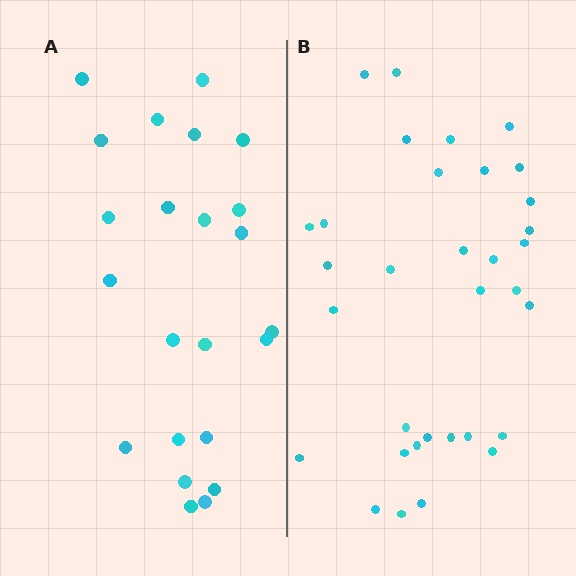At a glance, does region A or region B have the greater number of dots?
Region B (the right region) has more dots.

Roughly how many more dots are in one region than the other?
Region B has roughly 10 or so more dots than region A.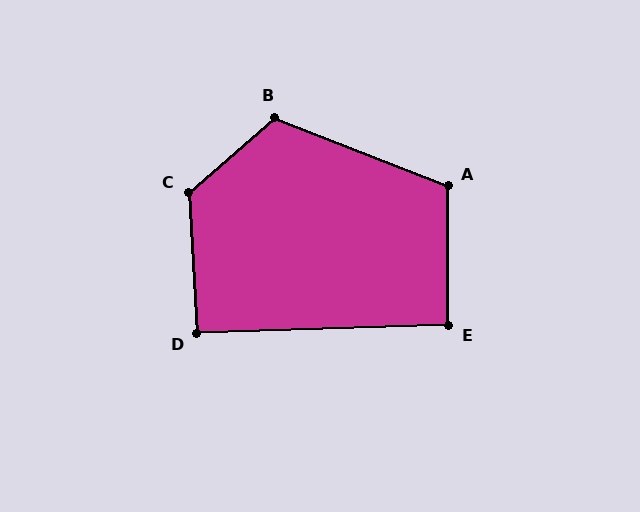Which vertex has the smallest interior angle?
D, at approximately 91 degrees.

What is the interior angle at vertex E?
Approximately 92 degrees (approximately right).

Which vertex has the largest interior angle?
C, at approximately 128 degrees.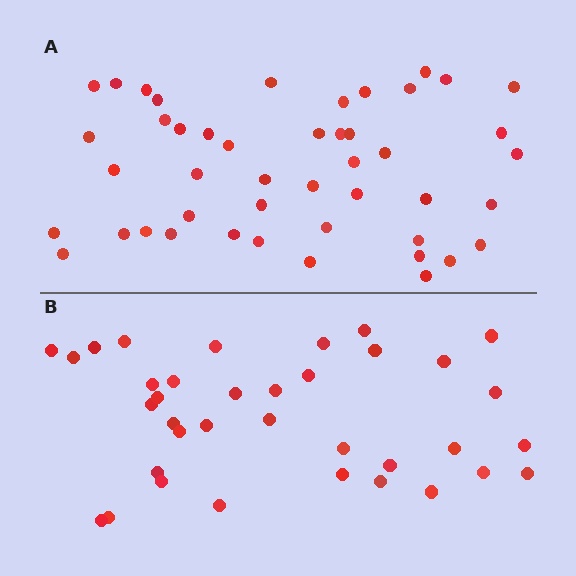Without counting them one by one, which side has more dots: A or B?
Region A (the top region) has more dots.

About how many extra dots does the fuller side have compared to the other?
Region A has roughly 10 or so more dots than region B.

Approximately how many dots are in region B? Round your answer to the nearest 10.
About 40 dots. (The exact count is 36, which rounds to 40.)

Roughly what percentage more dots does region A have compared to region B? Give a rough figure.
About 30% more.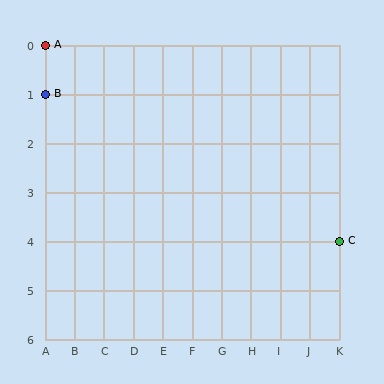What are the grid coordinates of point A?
Point A is at grid coordinates (A, 0).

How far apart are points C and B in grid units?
Points C and B are 10 columns and 3 rows apart (about 10.4 grid units diagonally).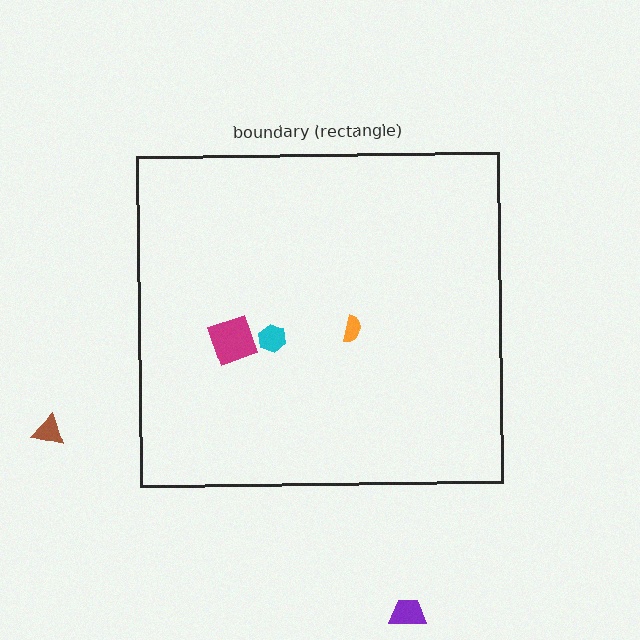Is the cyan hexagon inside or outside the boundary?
Inside.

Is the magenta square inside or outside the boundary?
Inside.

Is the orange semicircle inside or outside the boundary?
Inside.